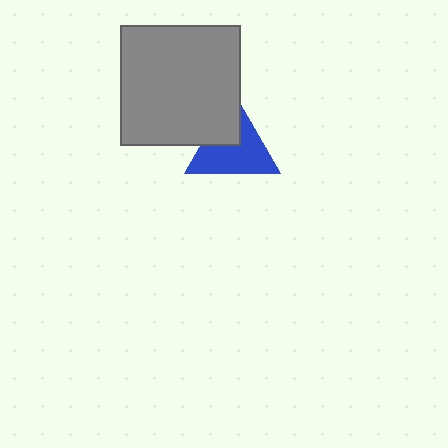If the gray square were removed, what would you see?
You would see the complete blue triangle.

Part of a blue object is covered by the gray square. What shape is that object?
It is a triangle.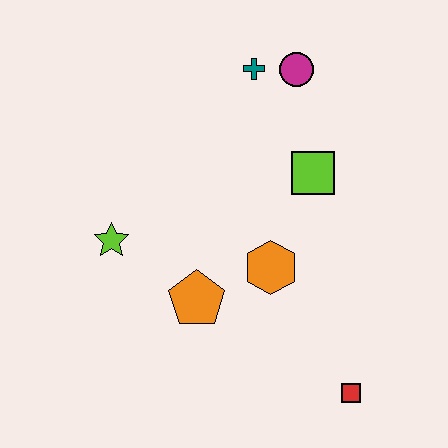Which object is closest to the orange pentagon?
The orange hexagon is closest to the orange pentagon.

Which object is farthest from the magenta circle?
The red square is farthest from the magenta circle.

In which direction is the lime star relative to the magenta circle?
The lime star is to the left of the magenta circle.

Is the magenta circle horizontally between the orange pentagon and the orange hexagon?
No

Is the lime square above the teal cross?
No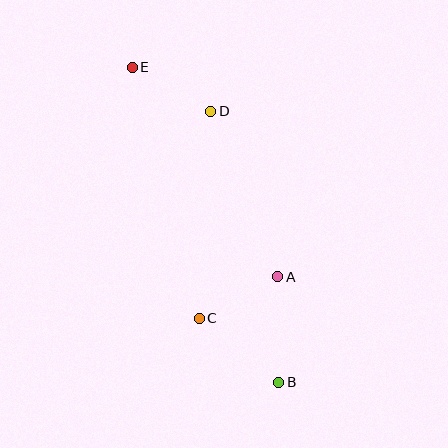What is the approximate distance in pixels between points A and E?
The distance between A and E is approximately 255 pixels.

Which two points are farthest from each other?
Points B and E are farthest from each other.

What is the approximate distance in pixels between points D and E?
The distance between D and E is approximately 90 pixels.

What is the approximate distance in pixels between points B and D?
The distance between B and D is approximately 279 pixels.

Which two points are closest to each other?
Points A and C are closest to each other.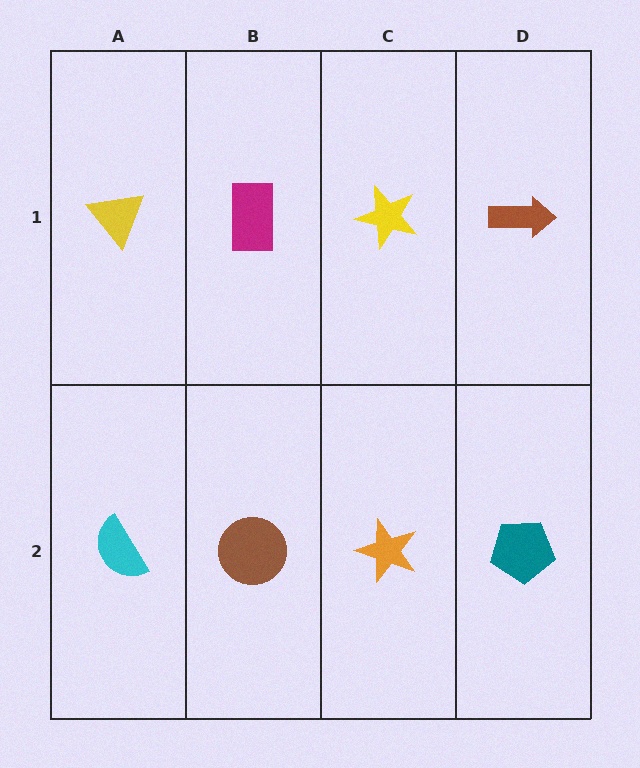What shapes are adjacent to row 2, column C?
A yellow star (row 1, column C), a brown circle (row 2, column B), a teal pentagon (row 2, column D).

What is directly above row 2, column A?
A yellow triangle.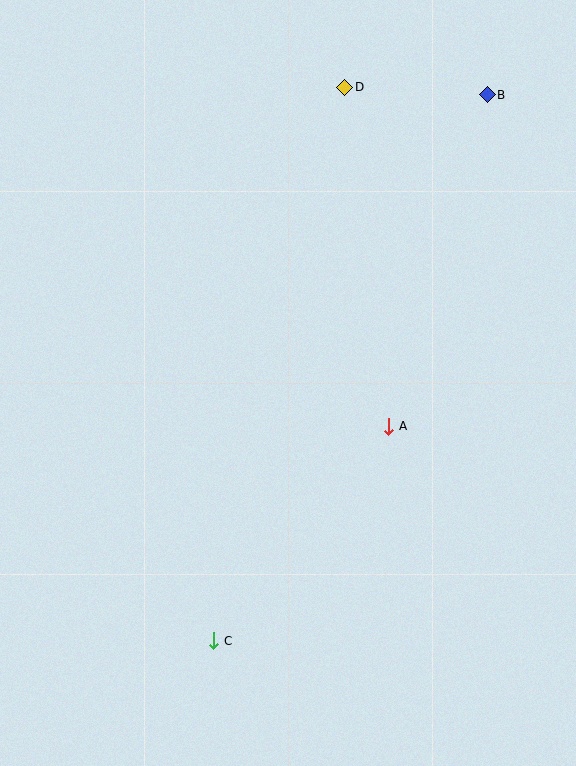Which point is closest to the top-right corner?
Point B is closest to the top-right corner.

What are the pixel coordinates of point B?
Point B is at (487, 95).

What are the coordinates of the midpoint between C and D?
The midpoint between C and D is at (279, 364).